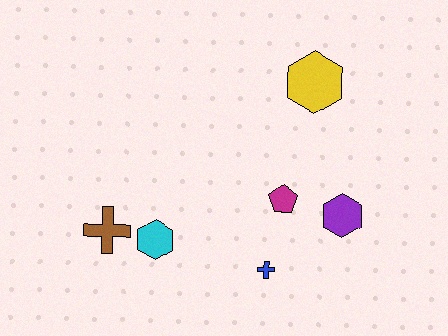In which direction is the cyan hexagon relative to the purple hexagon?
The cyan hexagon is to the left of the purple hexagon.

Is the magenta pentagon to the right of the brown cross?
Yes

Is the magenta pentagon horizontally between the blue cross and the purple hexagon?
Yes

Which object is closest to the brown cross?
The cyan hexagon is closest to the brown cross.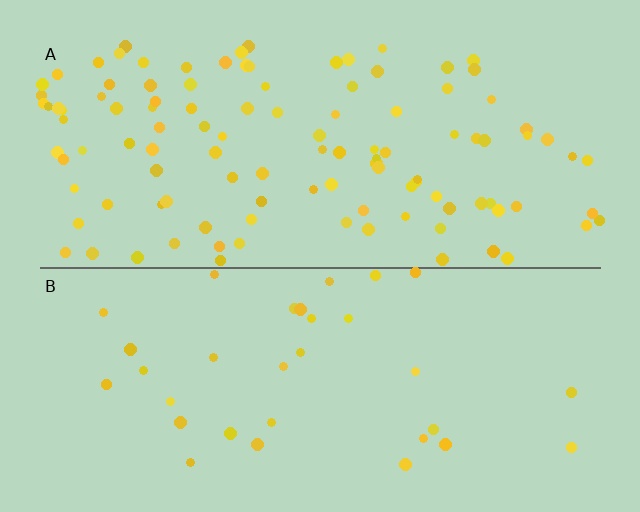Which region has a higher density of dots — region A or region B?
A (the top).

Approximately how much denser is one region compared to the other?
Approximately 3.4× — region A over region B.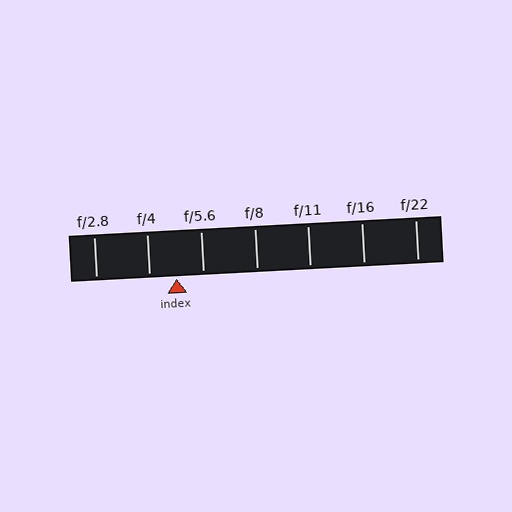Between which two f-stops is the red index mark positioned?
The index mark is between f/4 and f/5.6.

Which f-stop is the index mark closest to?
The index mark is closest to f/5.6.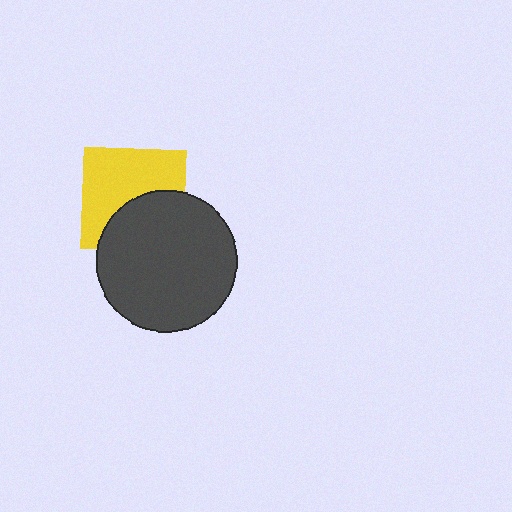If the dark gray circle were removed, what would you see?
You would see the complete yellow square.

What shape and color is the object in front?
The object in front is a dark gray circle.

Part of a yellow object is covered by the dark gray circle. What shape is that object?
It is a square.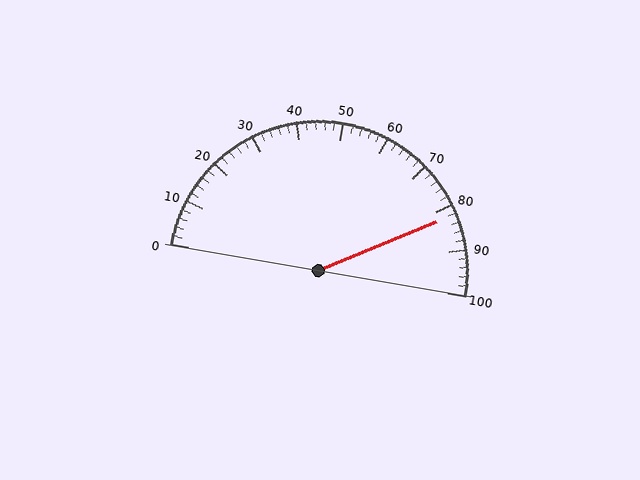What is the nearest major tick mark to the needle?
The nearest major tick mark is 80.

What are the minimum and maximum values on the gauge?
The gauge ranges from 0 to 100.